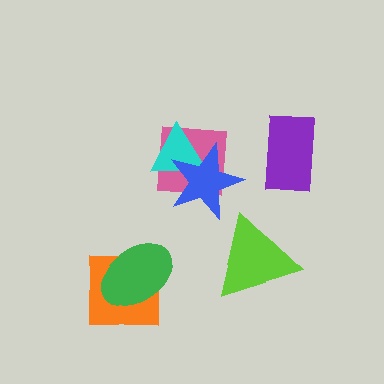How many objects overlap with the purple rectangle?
0 objects overlap with the purple rectangle.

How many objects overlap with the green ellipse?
1 object overlaps with the green ellipse.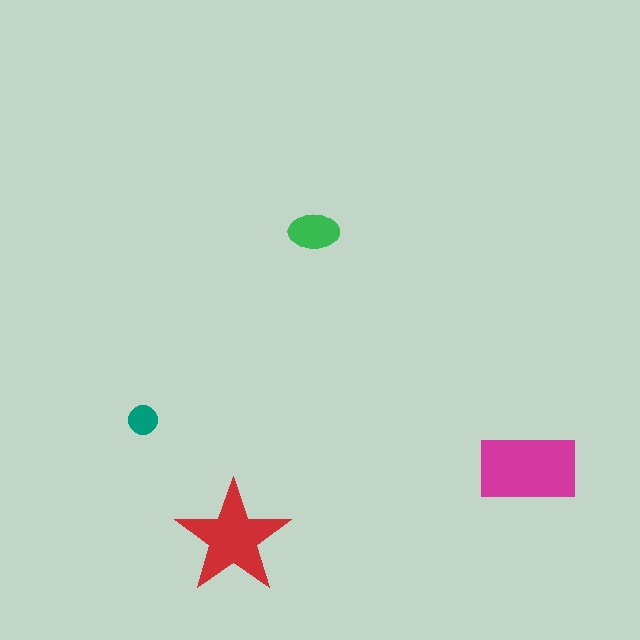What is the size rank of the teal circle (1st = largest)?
4th.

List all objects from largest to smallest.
The magenta rectangle, the red star, the green ellipse, the teal circle.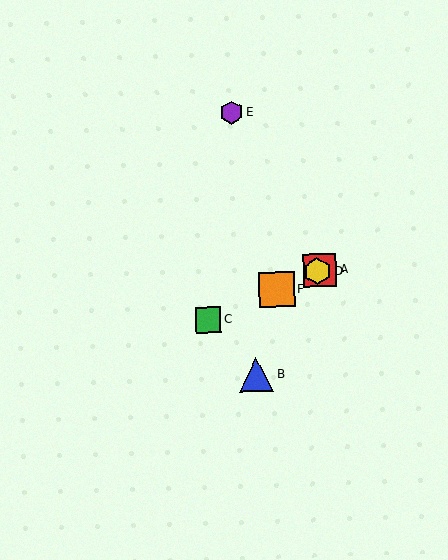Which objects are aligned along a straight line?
Objects A, C, D, F are aligned along a straight line.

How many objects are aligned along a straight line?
4 objects (A, C, D, F) are aligned along a straight line.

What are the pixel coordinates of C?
Object C is at (208, 320).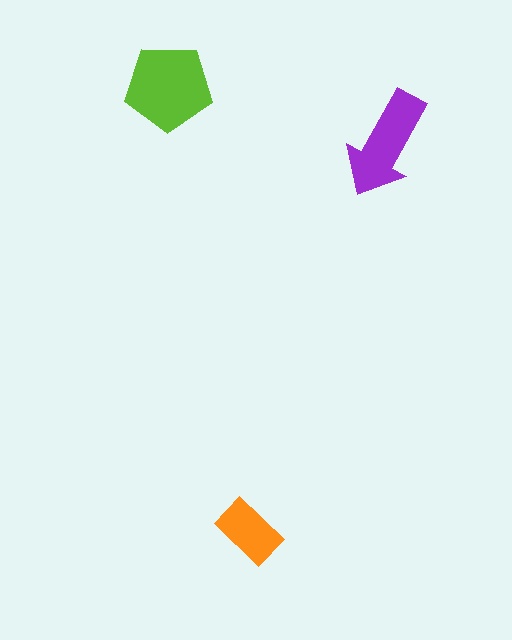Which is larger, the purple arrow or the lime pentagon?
The lime pentagon.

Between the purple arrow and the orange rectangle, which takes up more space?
The purple arrow.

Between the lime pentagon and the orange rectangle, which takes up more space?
The lime pentagon.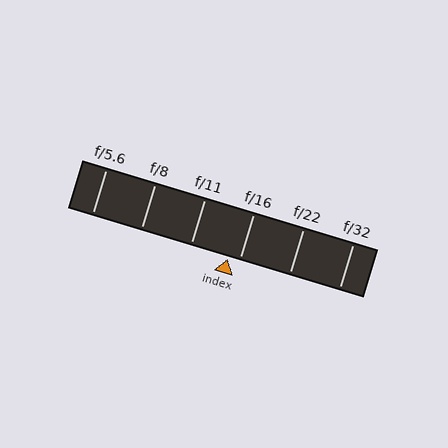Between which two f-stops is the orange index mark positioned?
The index mark is between f/11 and f/16.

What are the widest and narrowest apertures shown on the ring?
The widest aperture shown is f/5.6 and the narrowest is f/32.